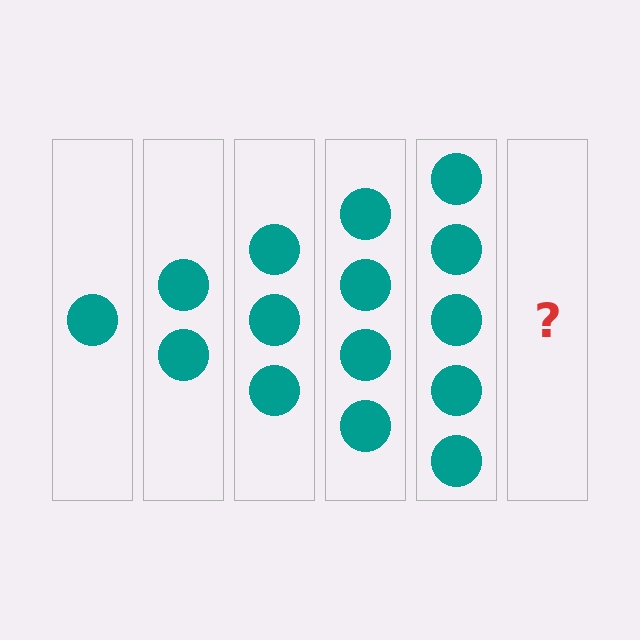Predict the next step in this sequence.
The next step is 6 circles.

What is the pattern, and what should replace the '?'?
The pattern is that each step adds one more circle. The '?' should be 6 circles.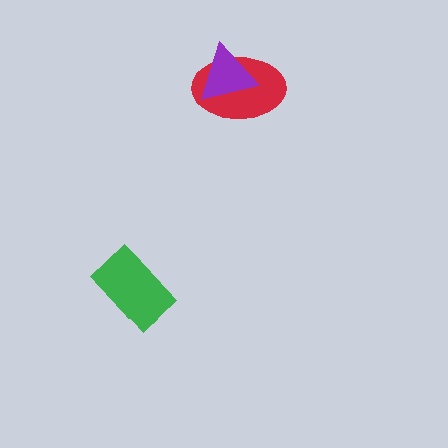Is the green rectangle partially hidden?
No, no other shape covers it.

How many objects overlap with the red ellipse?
1 object overlaps with the red ellipse.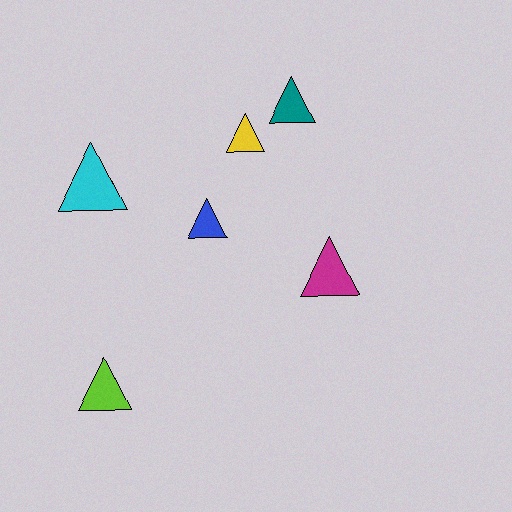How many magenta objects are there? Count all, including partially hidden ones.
There is 1 magenta object.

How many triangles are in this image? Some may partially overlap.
There are 6 triangles.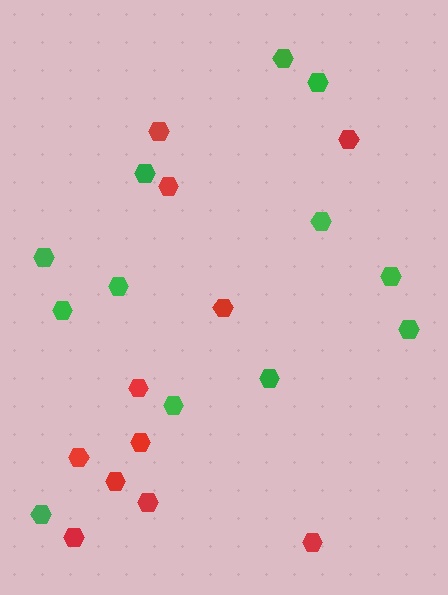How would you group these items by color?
There are 2 groups: one group of red hexagons (11) and one group of green hexagons (12).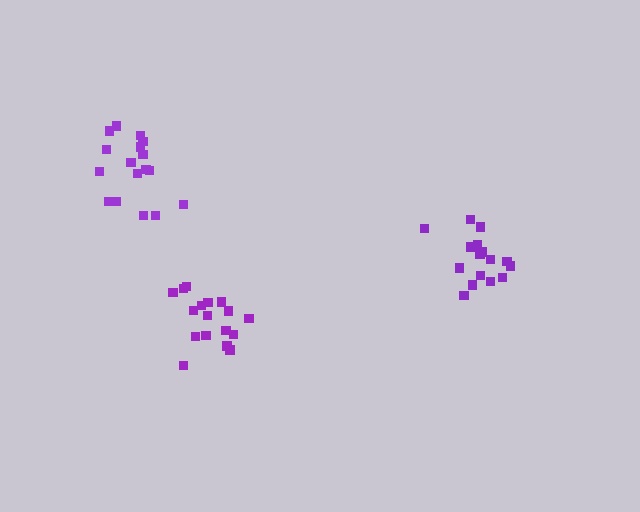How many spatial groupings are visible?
There are 3 spatial groupings.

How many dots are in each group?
Group 1: 17 dots, Group 2: 16 dots, Group 3: 17 dots (50 total).